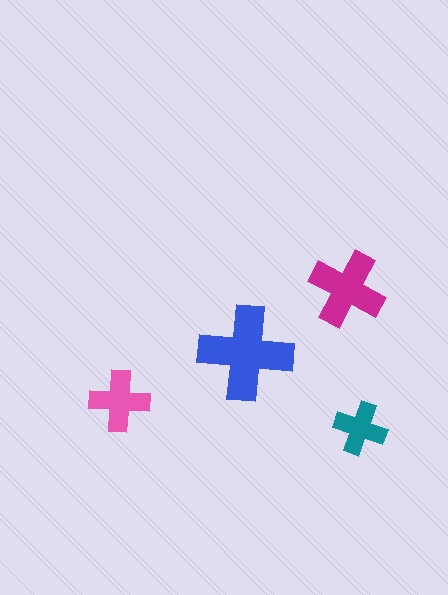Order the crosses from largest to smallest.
the blue one, the magenta one, the pink one, the teal one.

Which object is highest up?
The magenta cross is topmost.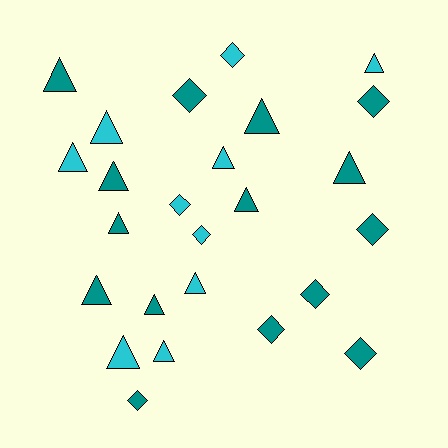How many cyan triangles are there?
There are 7 cyan triangles.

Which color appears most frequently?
Teal, with 15 objects.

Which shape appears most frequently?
Triangle, with 15 objects.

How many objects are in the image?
There are 25 objects.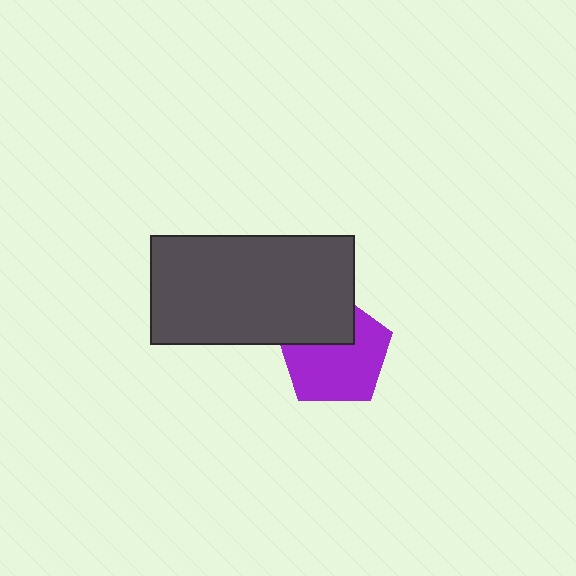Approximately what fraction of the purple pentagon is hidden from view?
Roughly 33% of the purple pentagon is hidden behind the dark gray rectangle.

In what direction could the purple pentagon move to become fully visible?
The purple pentagon could move down. That would shift it out from behind the dark gray rectangle entirely.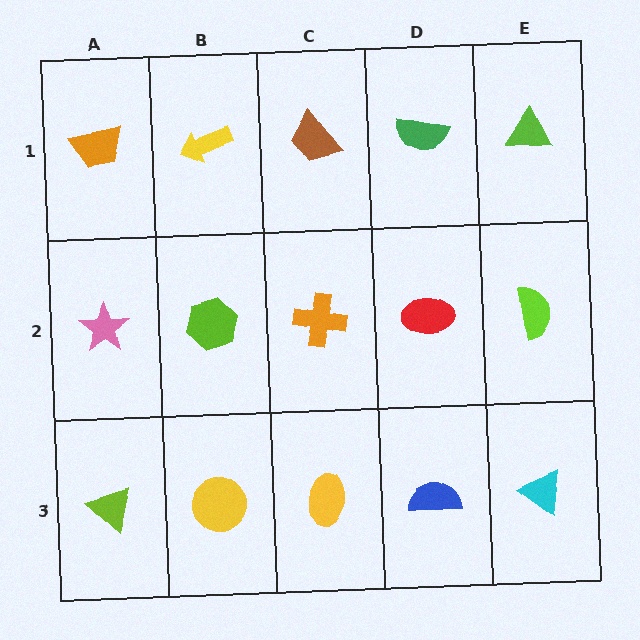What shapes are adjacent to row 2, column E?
A lime triangle (row 1, column E), a cyan triangle (row 3, column E), a red ellipse (row 2, column D).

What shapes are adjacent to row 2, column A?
An orange trapezoid (row 1, column A), a lime triangle (row 3, column A), a lime hexagon (row 2, column B).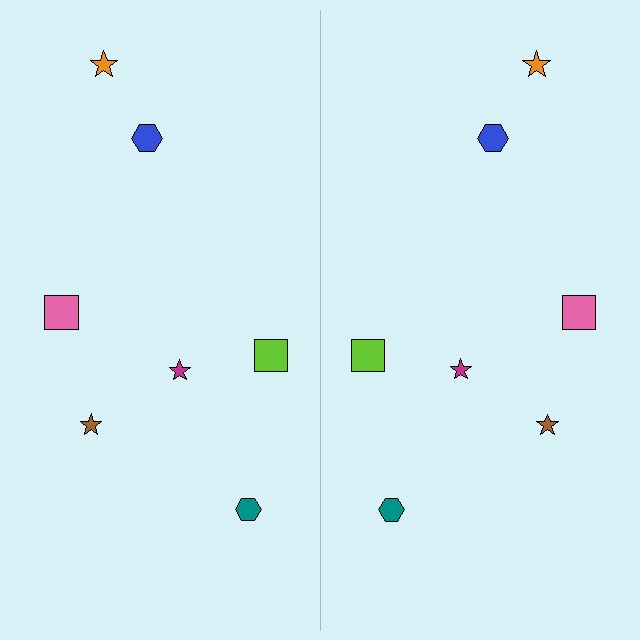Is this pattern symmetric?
Yes, this pattern has bilateral (reflection) symmetry.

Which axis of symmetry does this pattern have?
The pattern has a vertical axis of symmetry running through the center of the image.